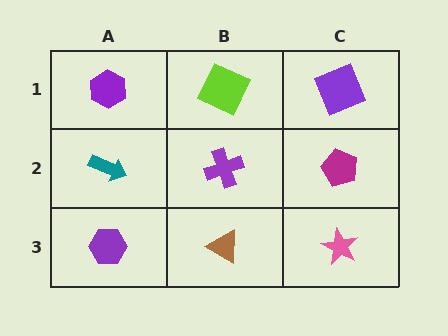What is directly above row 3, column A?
A teal arrow.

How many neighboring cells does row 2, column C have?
3.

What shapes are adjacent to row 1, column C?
A magenta pentagon (row 2, column C), a lime square (row 1, column B).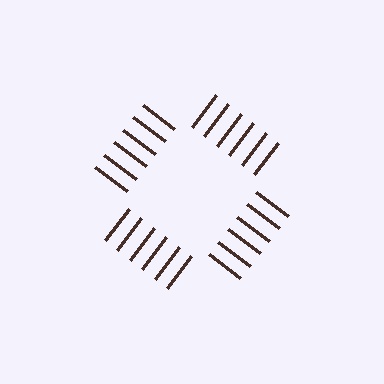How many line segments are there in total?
24 — 6 along each of the 4 edges.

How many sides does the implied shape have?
4 sides — the line-ends trace a square.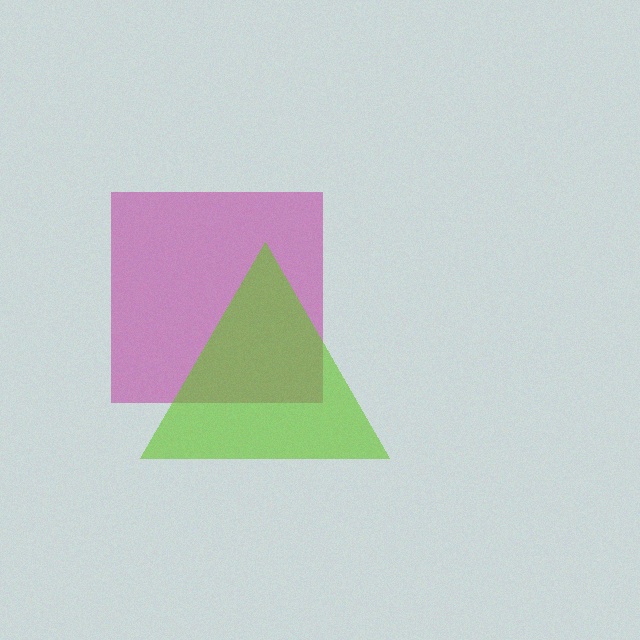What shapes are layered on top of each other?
The layered shapes are: a magenta square, a lime triangle.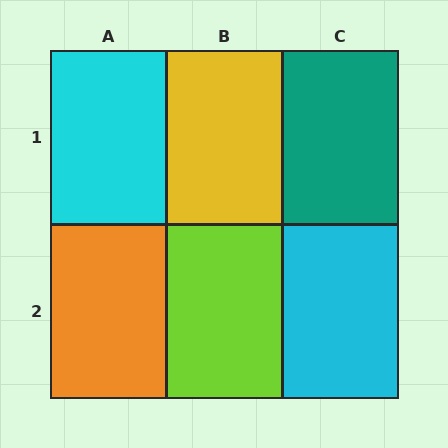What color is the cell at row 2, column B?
Lime.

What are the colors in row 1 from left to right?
Cyan, yellow, teal.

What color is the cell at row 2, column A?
Orange.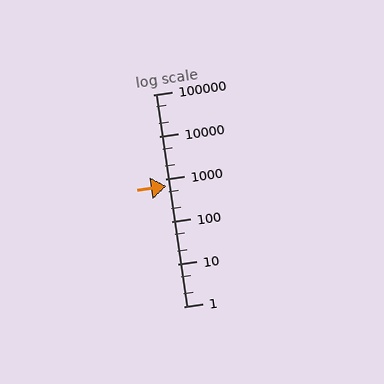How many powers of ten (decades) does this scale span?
The scale spans 5 decades, from 1 to 100000.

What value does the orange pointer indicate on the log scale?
The pointer indicates approximately 690.